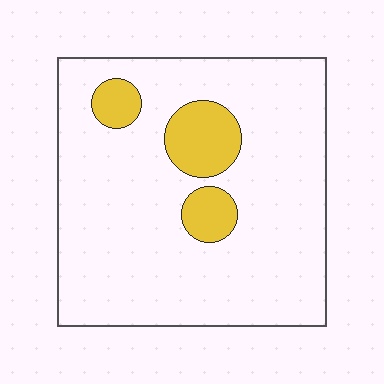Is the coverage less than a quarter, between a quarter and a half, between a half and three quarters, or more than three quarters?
Less than a quarter.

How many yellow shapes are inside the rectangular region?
3.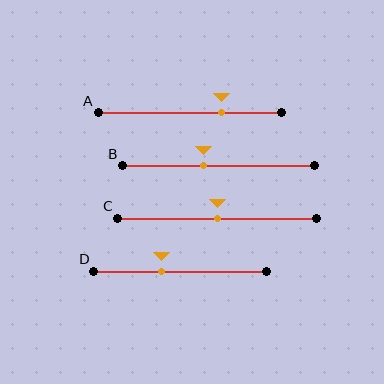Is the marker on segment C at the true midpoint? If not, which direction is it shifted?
Yes, the marker on segment C is at the true midpoint.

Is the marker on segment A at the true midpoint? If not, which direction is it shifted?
No, the marker on segment A is shifted to the right by about 17% of the segment length.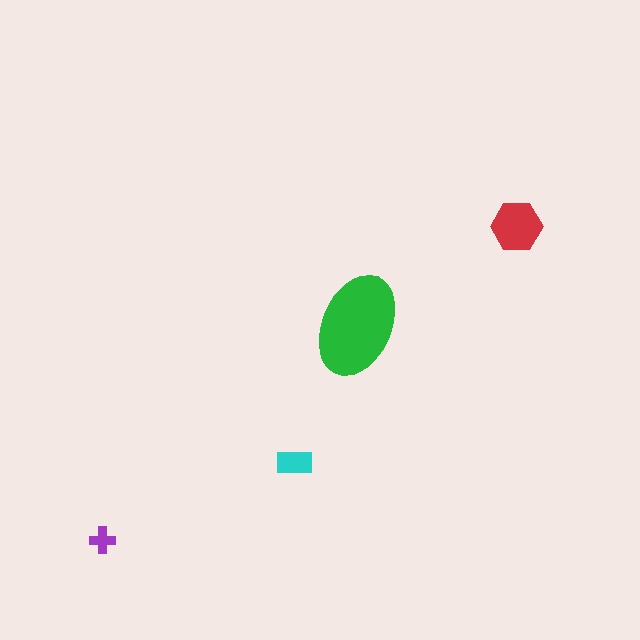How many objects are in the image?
There are 4 objects in the image.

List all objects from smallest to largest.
The purple cross, the cyan rectangle, the red hexagon, the green ellipse.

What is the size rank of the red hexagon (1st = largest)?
2nd.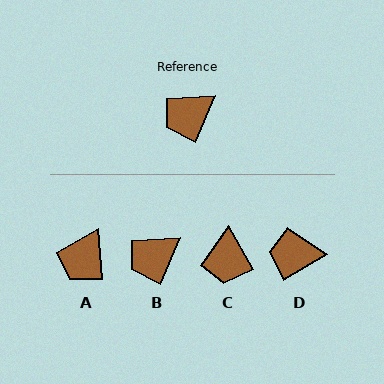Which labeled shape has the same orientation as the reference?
B.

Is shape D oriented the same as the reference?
No, it is off by about 37 degrees.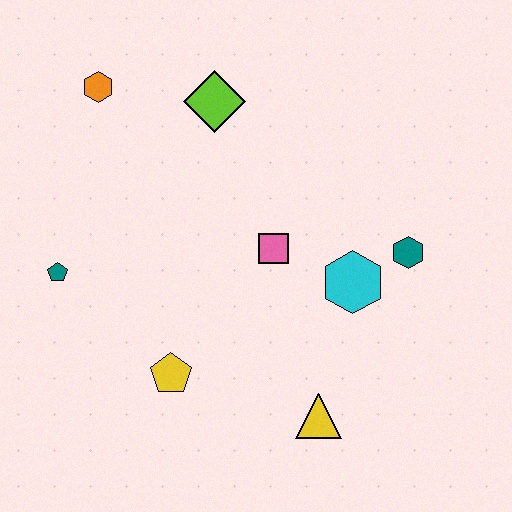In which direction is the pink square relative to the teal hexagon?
The pink square is to the left of the teal hexagon.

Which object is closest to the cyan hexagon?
The teal hexagon is closest to the cyan hexagon.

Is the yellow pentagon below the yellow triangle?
No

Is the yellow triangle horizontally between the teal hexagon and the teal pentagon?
Yes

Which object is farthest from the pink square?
The orange hexagon is farthest from the pink square.